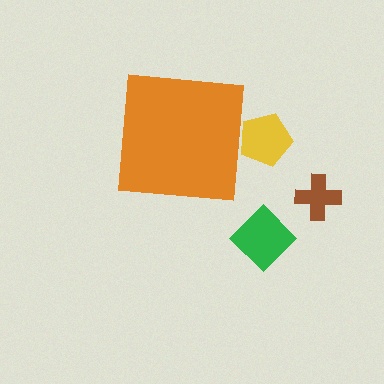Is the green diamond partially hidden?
No, the green diamond is fully visible.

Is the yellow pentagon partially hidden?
Yes, the yellow pentagon is partially hidden behind the orange square.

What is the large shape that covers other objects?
An orange square.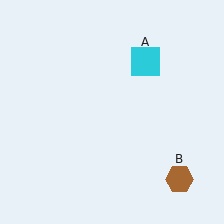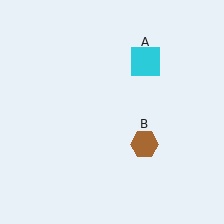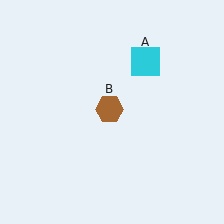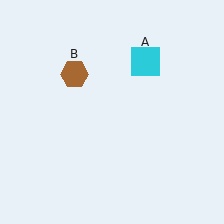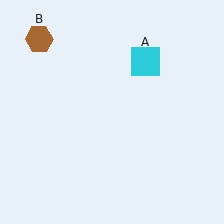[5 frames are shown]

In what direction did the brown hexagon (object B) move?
The brown hexagon (object B) moved up and to the left.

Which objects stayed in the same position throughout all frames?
Cyan square (object A) remained stationary.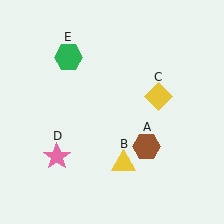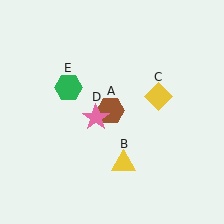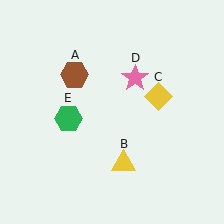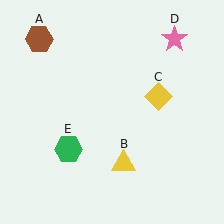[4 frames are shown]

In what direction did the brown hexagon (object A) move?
The brown hexagon (object A) moved up and to the left.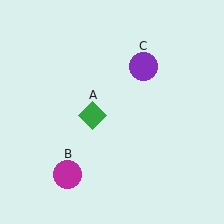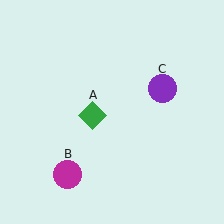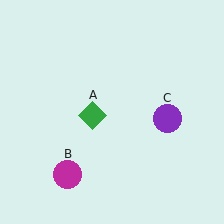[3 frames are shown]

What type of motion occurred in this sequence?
The purple circle (object C) rotated clockwise around the center of the scene.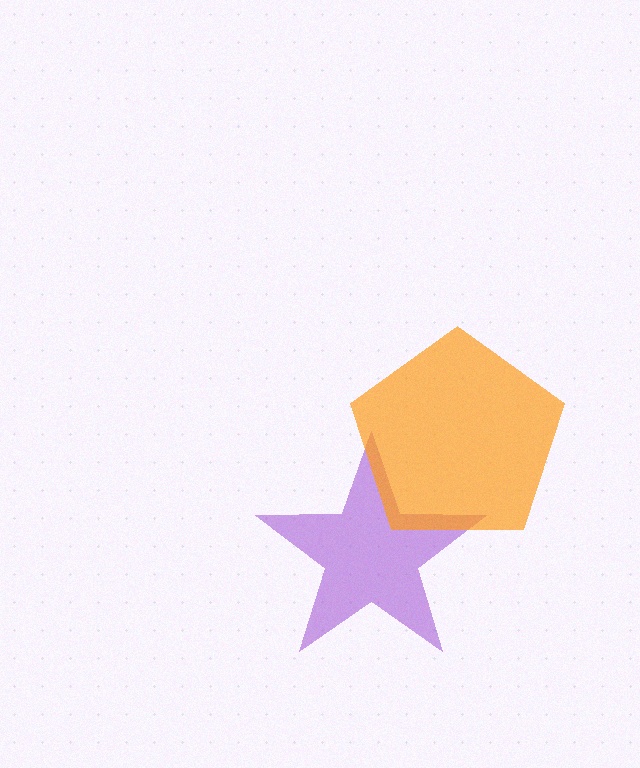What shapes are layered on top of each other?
The layered shapes are: a purple star, an orange pentagon.